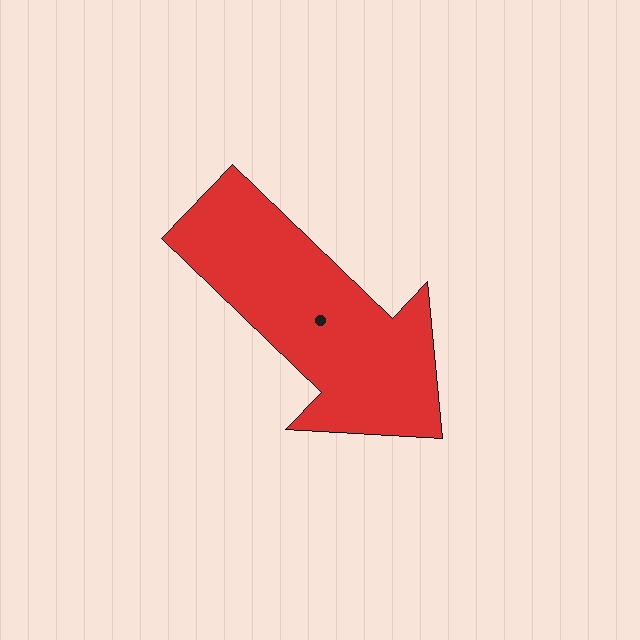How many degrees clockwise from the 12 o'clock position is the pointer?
Approximately 134 degrees.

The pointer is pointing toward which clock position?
Roughly 4 o'clock.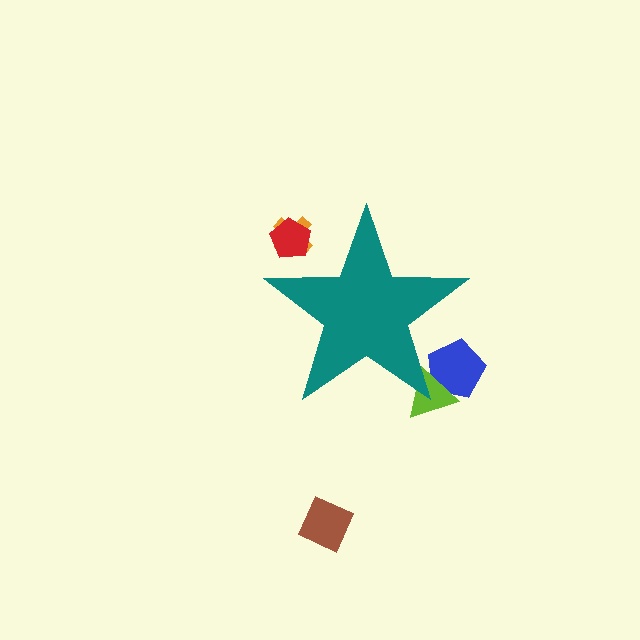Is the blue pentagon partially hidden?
Yes, the blue pentagon is partially hidden behind the teal star.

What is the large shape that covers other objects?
A teal star.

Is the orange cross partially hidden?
Yes, the orange cross is partially hidden behind the teal star.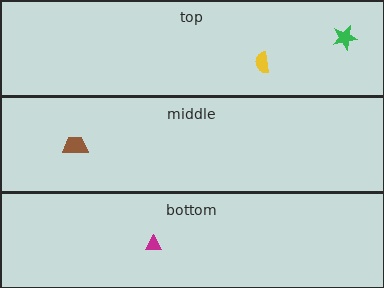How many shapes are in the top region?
2.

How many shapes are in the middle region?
1.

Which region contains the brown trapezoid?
The middle region.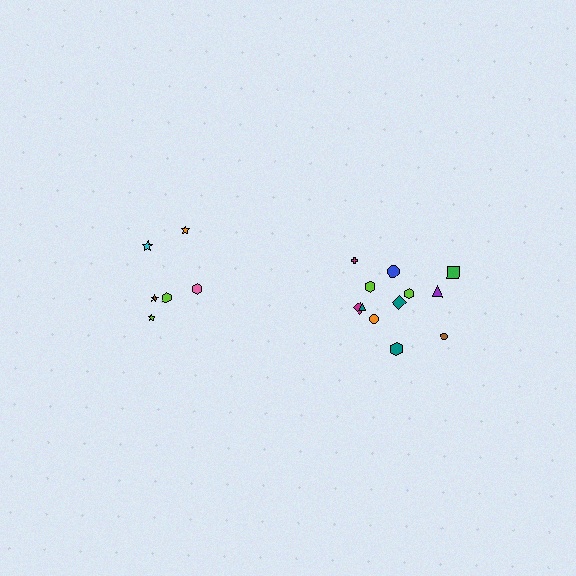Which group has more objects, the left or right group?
The right group.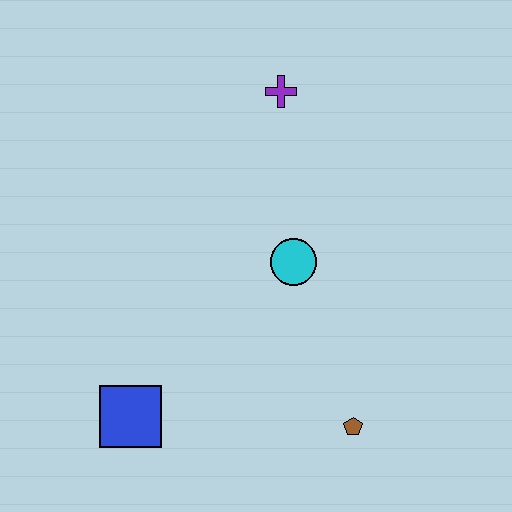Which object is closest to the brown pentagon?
The cyan circle is closest to the brown pentagon.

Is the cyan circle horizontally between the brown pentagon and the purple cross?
Yes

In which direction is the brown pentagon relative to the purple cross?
The brown pentagon is below the purple cross.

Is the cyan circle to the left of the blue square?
No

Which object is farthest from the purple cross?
The blue square is farthest from the purple cross.